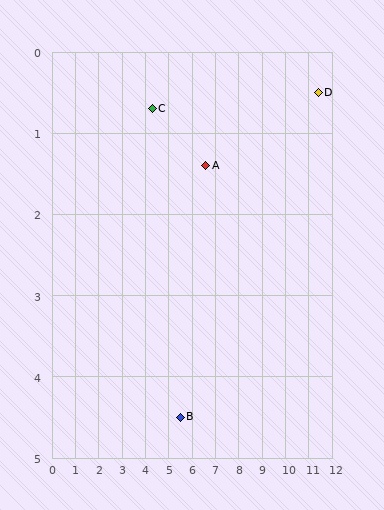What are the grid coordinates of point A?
Point A is at approximately (6.6, 1.4).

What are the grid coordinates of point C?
Point C is at approximately (4.3, 0.7).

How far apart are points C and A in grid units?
Points C and A are about 2.4 grid units apart.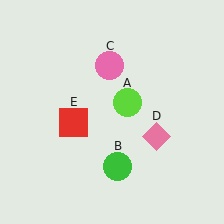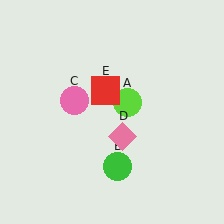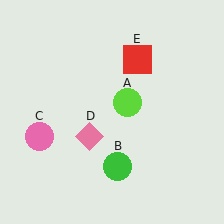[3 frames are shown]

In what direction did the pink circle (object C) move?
The pink circle (object C) moved down and to the left.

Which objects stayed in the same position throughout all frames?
Lime circle (object A) and green circle (object B) remained stationary.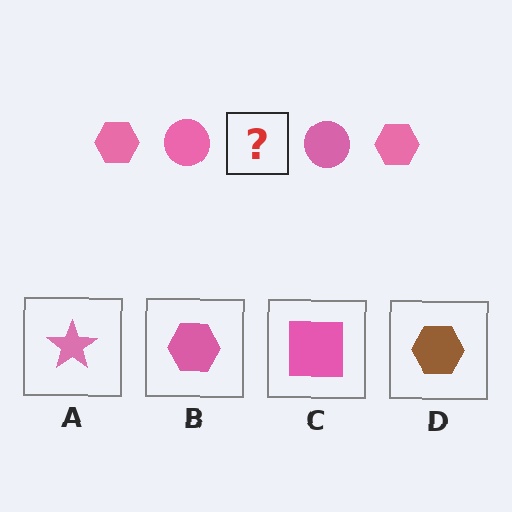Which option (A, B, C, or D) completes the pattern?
B.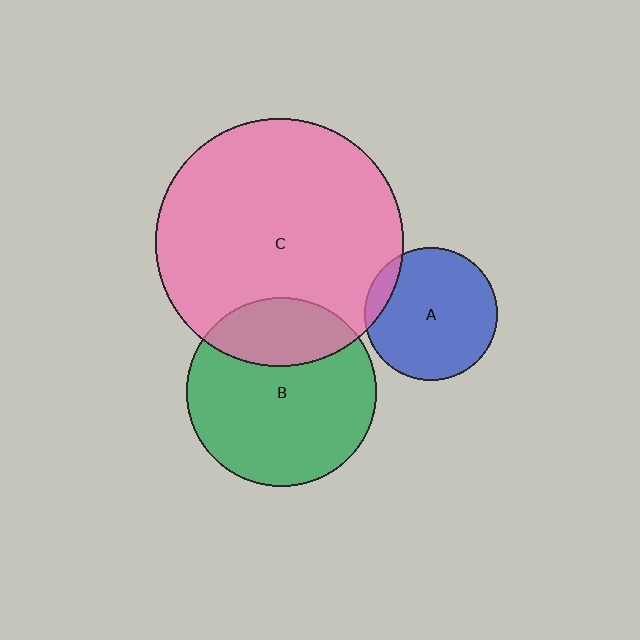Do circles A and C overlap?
Yes.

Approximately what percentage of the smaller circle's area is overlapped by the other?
Approximately 10%.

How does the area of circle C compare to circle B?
Approximately 1.7 times.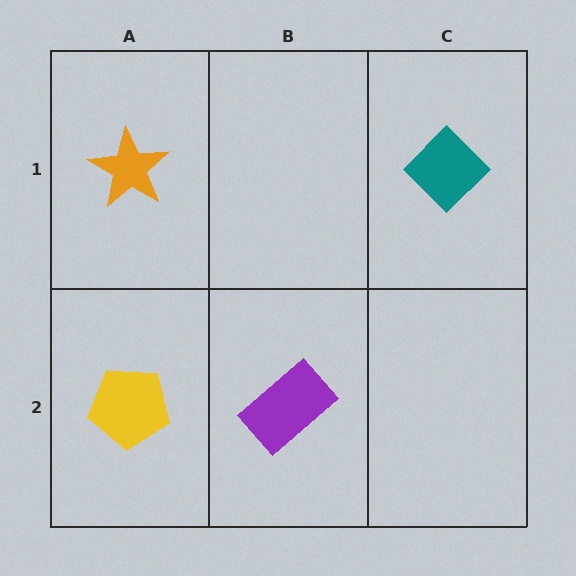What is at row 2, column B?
A purple rectangle.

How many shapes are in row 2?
2 shapes.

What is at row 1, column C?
A teal diamond.